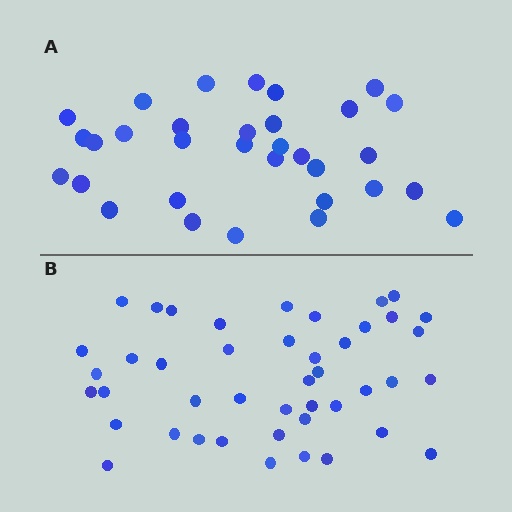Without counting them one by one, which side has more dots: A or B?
Region B (the bottom region) has more dots.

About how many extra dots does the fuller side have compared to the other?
Region B has roughly 12 or so more dots than region A.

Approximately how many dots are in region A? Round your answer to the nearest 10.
About 30 dots. (The exact count is 32, which rounds to 30.)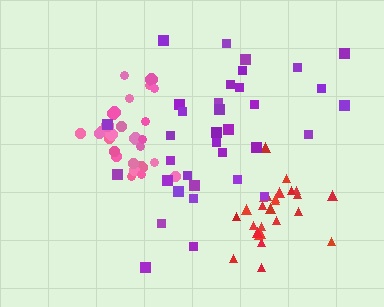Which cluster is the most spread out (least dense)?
Purple.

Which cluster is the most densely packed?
Red.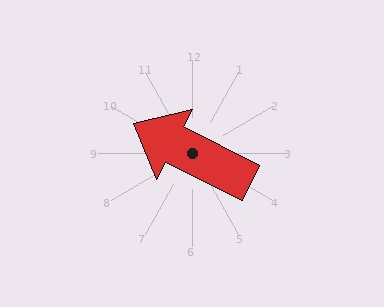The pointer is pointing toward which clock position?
Roughly 10 o'clock.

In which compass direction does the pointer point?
Northwest.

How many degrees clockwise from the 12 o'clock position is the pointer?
Approximately 297 degrees.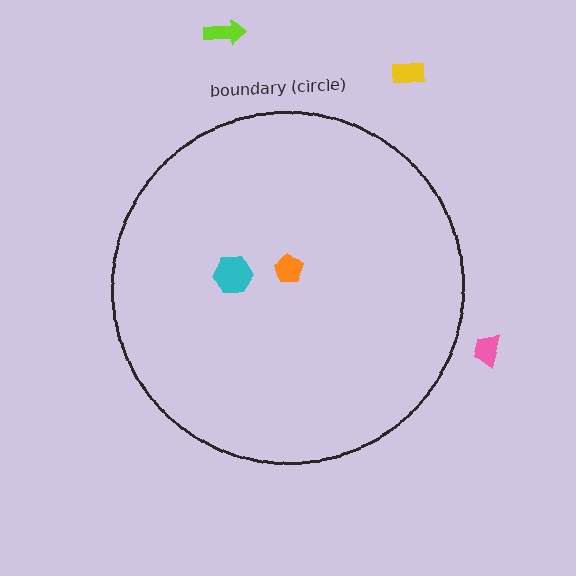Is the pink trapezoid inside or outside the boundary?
Outside.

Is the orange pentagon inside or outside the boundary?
Inside.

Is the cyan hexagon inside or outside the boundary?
Inside.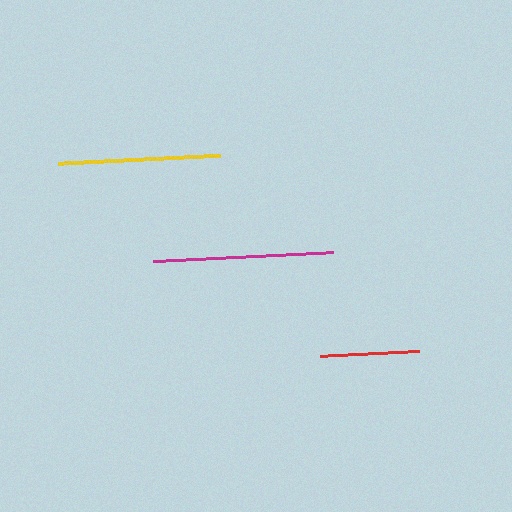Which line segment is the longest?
The magenta line is the longest at approximately 180 pixels.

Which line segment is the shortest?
The red line is the shortest at approximately 99 pixels.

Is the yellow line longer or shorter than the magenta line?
The magenta line is longer than the yellow line.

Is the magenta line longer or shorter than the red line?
The magenta line is longer than the red line.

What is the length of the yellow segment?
The yellow segment is approximately 162 pixels long.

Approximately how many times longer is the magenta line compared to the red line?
The magenta line is approximately 1.8 times the length of the red line.